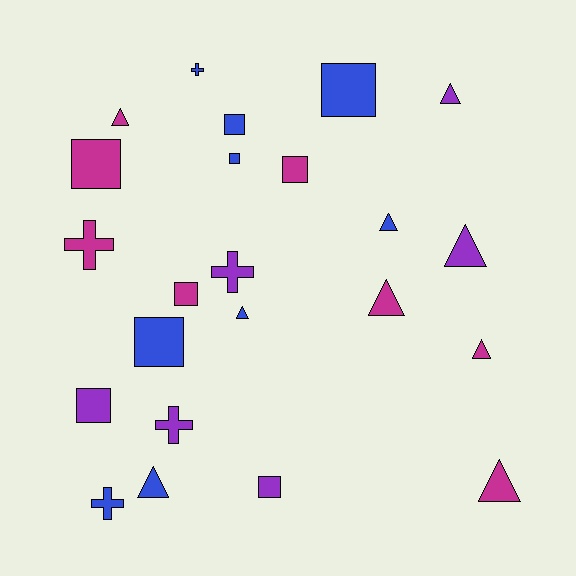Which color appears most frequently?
Blue, with 9 objects.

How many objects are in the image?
There are 23 objects.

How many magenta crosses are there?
There is 1 magenta cross.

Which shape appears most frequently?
Triangle, with 9 objects.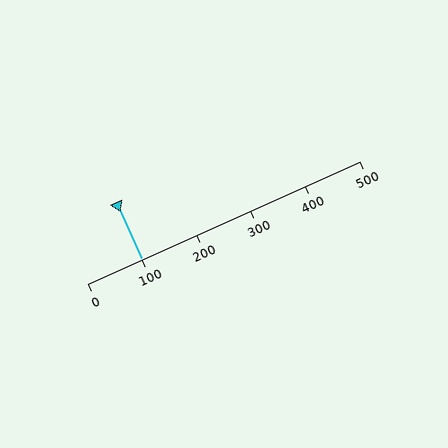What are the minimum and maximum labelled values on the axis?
The axis runs from 0 to 500.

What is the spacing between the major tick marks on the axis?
The major ticks are spaced 100 apart.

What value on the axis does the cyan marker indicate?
The marker indicates approximately 100.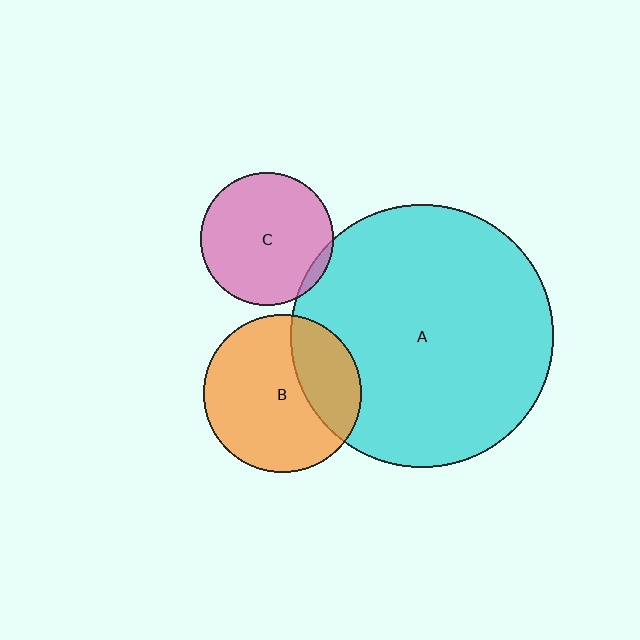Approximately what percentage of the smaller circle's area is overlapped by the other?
Approximately 5%.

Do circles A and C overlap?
Yes.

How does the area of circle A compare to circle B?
Approximately 2.8 times.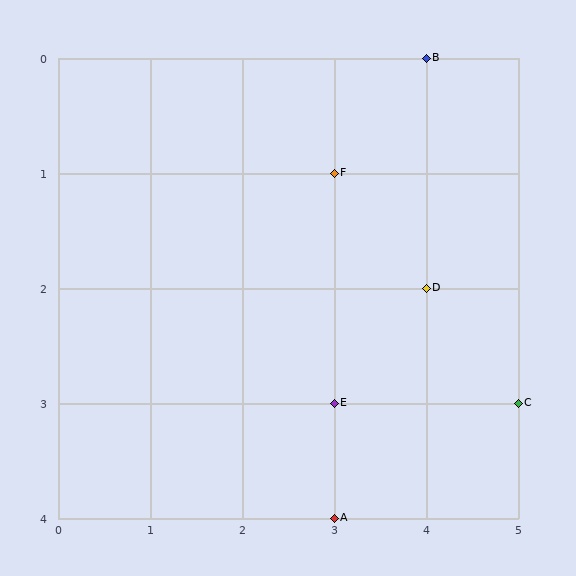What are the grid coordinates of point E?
Point E is at grid coordinates (3, 3).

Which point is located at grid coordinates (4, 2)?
Point D is at (4, 2).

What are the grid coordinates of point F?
Point F is at grid coordinates (3, 1).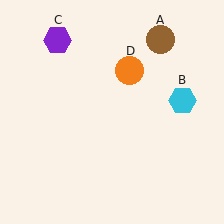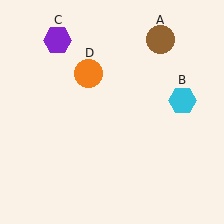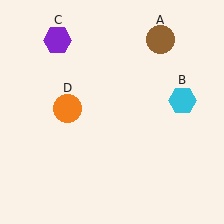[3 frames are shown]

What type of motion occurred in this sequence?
The orange circle (object D) rotated counterclockwise around the center of the scene.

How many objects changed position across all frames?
1 object changed position: orange circle (object D).